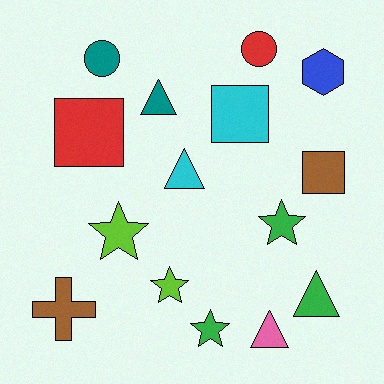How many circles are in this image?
There are 2 circles.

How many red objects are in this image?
There are 2 red objects.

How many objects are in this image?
There are 15 objects.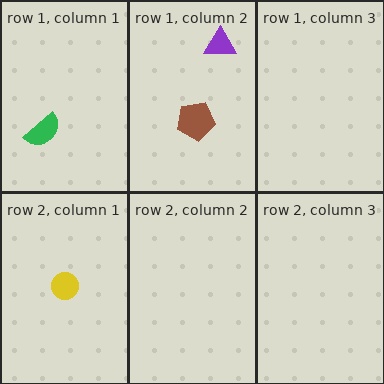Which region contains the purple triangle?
The row 1, column 2 region.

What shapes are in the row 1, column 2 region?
The purple triangle, the brown pentagon.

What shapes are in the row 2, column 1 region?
The yellow circle.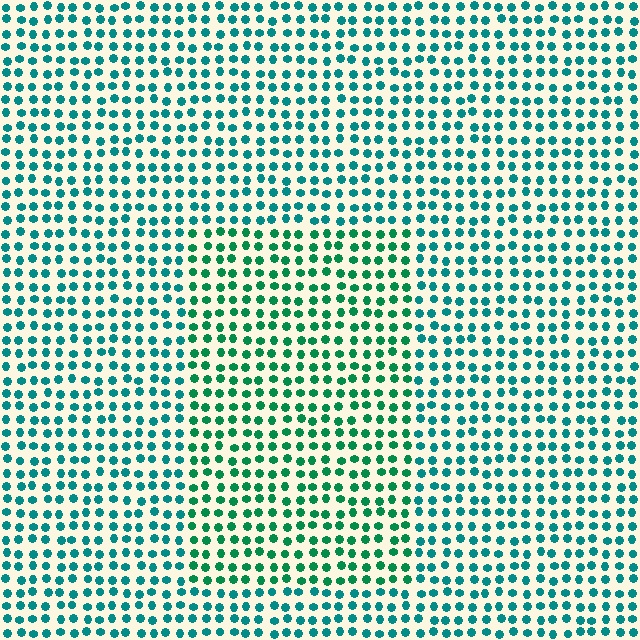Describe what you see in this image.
The image is filled with small teal elements in a uniform arrangement. A rectangle-shaped region is visible where the elements are tinted to a slightly different hue, forming a subtle color boundary.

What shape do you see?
I see a rectangle.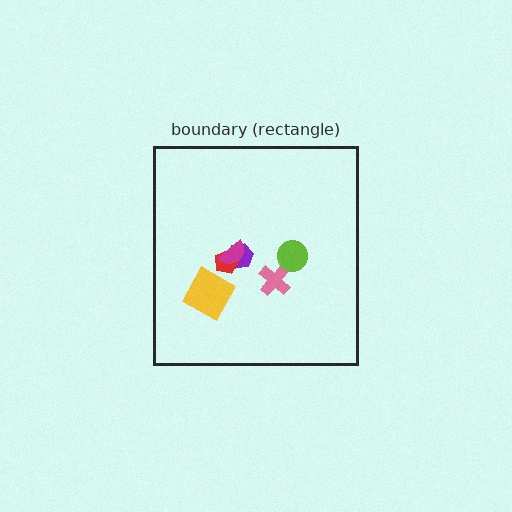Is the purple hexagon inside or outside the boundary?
Inside.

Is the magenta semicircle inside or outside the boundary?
Inside.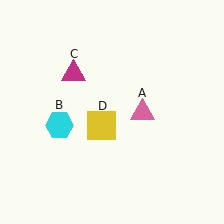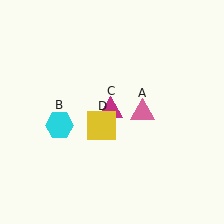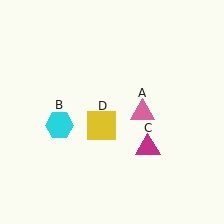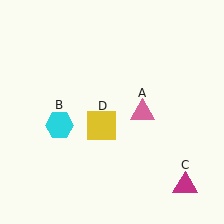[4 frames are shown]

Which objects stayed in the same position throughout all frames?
Pink triangle (object A) and cyan hexagon (object B) and yellow square (object D) remained stationary.